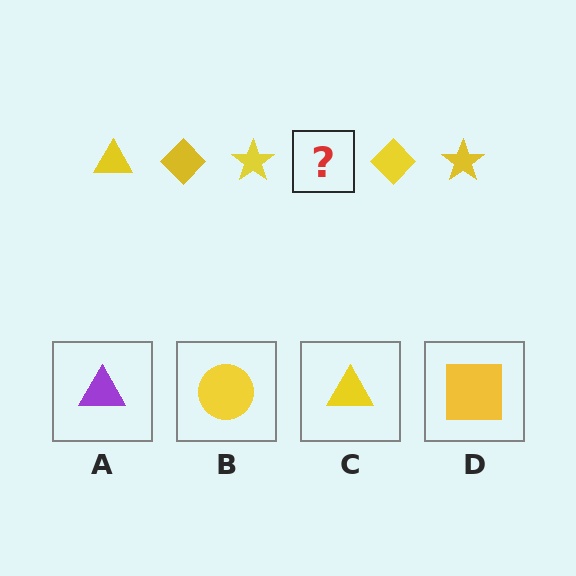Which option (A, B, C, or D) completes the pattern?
C.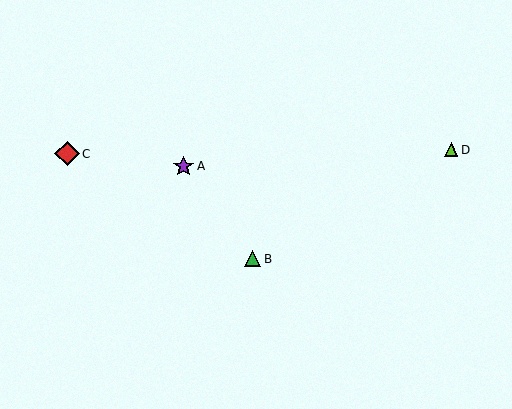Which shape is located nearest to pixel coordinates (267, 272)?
The green triangle (labeled B) at (253, 259) is nearest to that location.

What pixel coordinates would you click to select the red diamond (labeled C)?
Click at (67, 154) to select the red diamond C.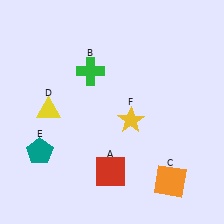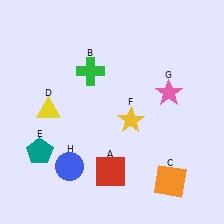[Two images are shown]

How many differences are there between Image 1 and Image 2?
There are 2 differences between the two images.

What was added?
A pink star (G), a blue circle (H) were added in Image 2.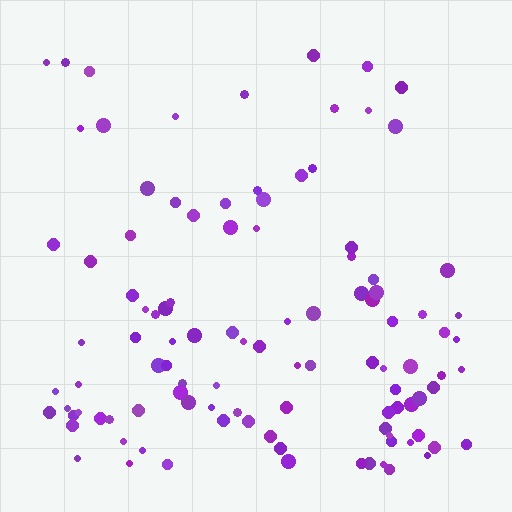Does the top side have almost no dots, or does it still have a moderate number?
Still a moderate number, just noticeably fewer than the bottom.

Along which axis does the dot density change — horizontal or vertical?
Vertical.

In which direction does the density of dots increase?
From top to bottom, with the bottom side densest.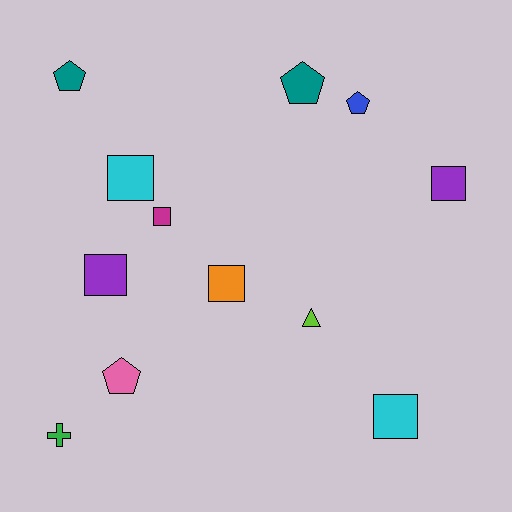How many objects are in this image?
There are 12 objects.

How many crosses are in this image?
There is 1 cross.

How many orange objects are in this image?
There is 1 orange object.